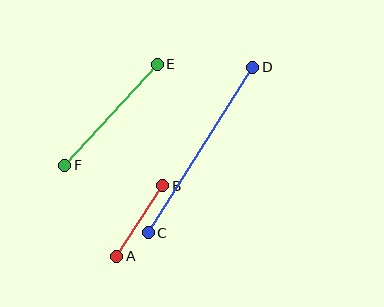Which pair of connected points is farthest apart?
Points C and D are farthest apart.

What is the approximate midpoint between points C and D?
The midpoint is at approximately (200, 150) pixels.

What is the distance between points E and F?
The distance is approximately 137 pixels.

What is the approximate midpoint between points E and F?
The midpoint is at approximately (111, 115) pixels.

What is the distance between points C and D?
The distance is approximately 196 pixels.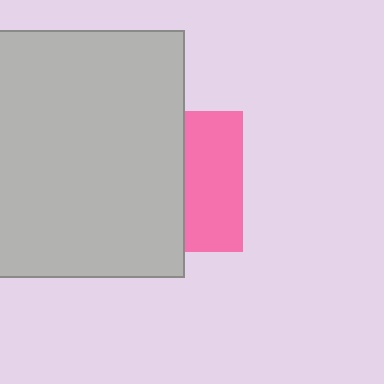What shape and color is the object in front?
The object in front is a light gray rectangle.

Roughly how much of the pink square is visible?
A small part of it is visible (roughly 41%).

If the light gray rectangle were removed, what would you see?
You would see the complete pink square.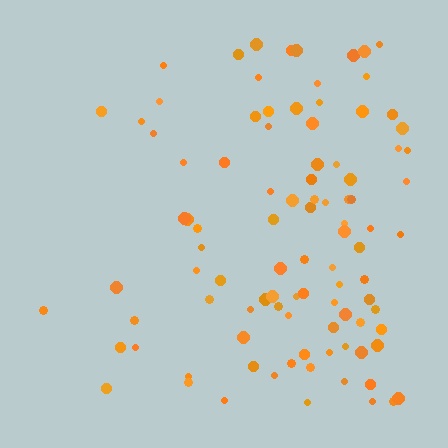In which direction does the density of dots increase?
From left to right, with the right side densest.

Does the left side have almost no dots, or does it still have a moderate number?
Still a moderate number, just noticeably fewer than the right.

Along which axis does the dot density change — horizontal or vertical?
Horizontal.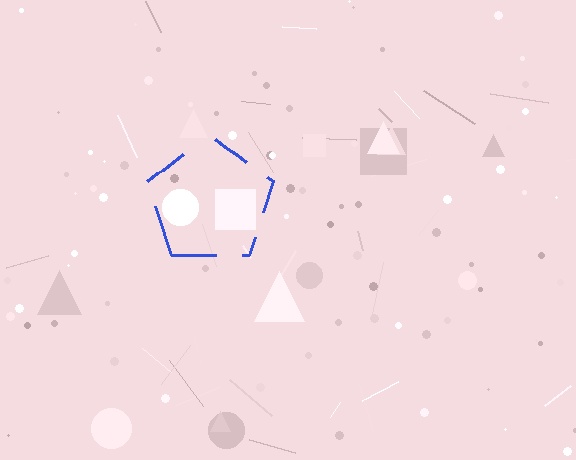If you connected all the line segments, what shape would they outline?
They would outline a pentagon.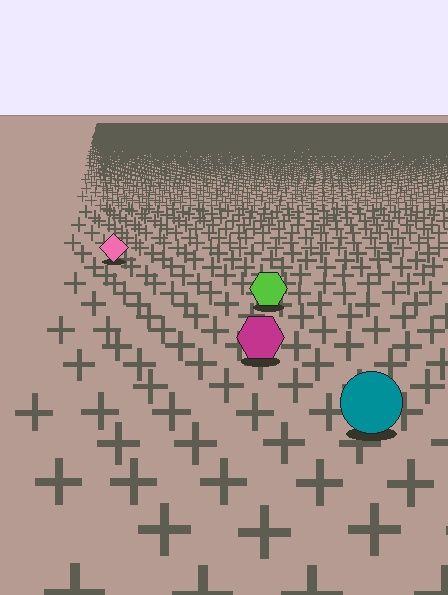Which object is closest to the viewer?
The teal circle is closest. The texture marks near it are larger and more spread out.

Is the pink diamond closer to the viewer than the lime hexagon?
No. The lime hexagon is closer — you can tell from the texture gradient: the ground texture is coarser near it.